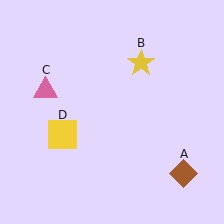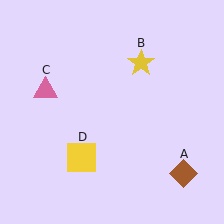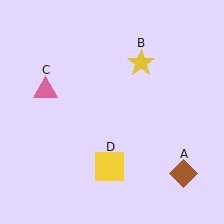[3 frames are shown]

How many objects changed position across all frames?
1 object changed position: yellow square (object D).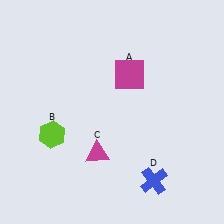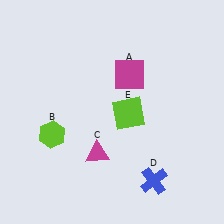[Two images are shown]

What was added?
A lime square (E) was added in Image 2.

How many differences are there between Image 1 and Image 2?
There is 1 difference between the two images.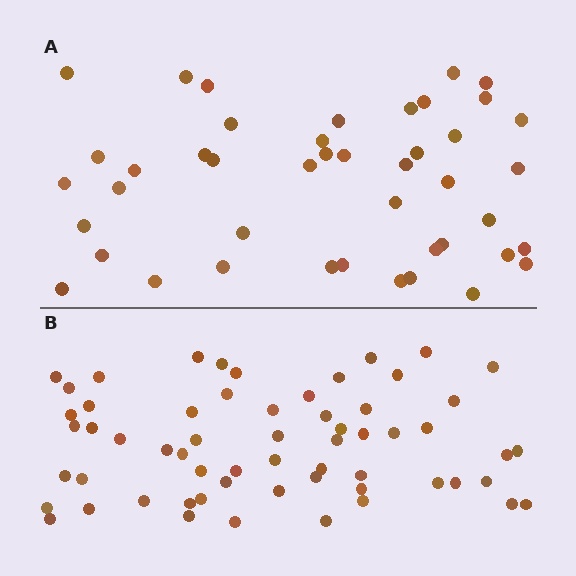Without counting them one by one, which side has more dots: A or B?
Region B (the bottom region) has more dots.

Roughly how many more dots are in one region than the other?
Region B has approximately 15 more dots than region A.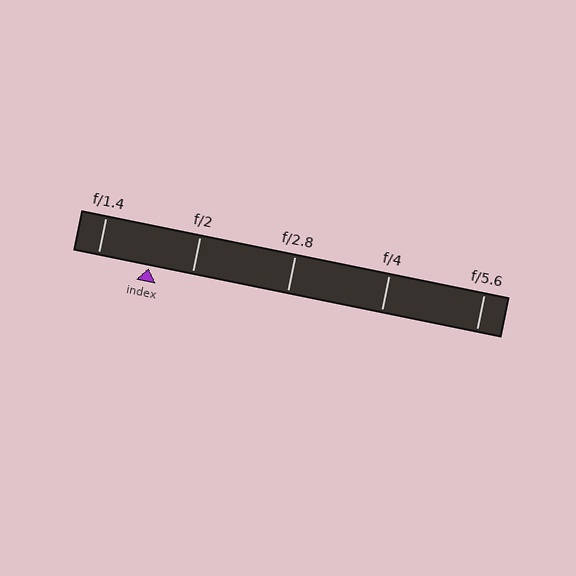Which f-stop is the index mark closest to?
The index mark is closest to f/2.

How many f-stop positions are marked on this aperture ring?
There are 5 f-stop positions marked.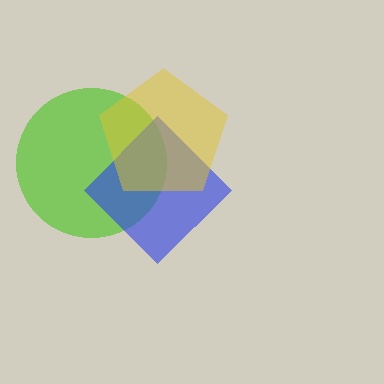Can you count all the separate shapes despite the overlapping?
Yes, there are 3 separate shapes.